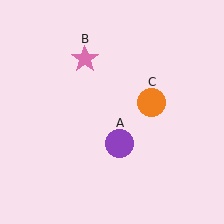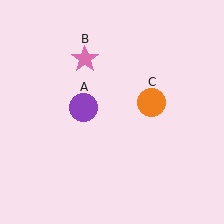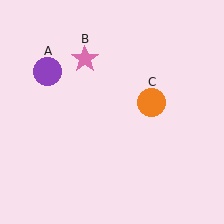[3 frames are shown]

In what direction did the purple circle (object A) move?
The purple circle (object A) moved up and to the left.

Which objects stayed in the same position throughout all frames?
Pink star (object B) and orange circle (object C) remained stationary.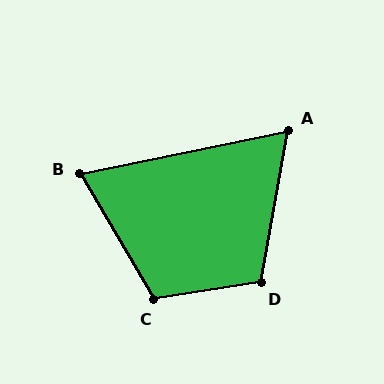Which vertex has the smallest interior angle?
A, at approximately 68 degrees.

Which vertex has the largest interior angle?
C, at approximately 112 degrees.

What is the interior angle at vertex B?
Approximately 71 degrees (acute).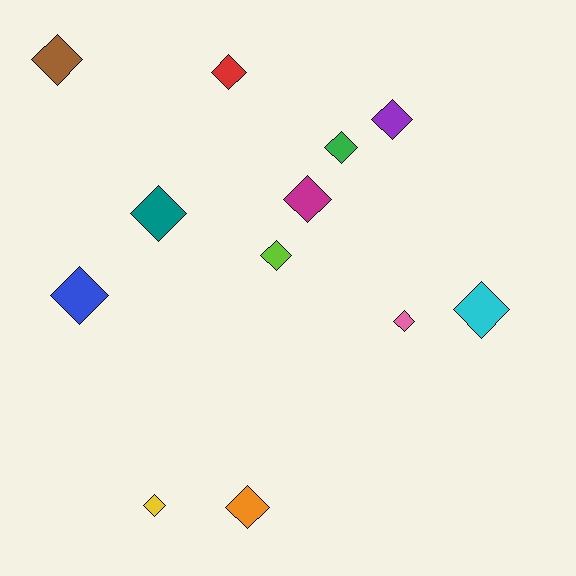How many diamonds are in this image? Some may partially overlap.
There are 12 diamonds.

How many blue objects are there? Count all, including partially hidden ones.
There is 1 blue object.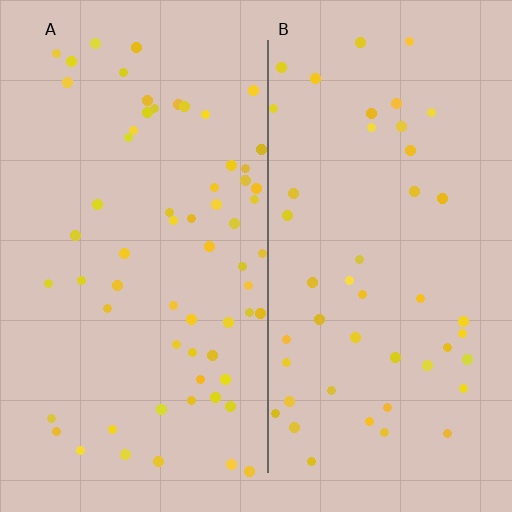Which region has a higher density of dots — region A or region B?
A (the left).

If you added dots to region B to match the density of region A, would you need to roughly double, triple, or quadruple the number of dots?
Approximately double.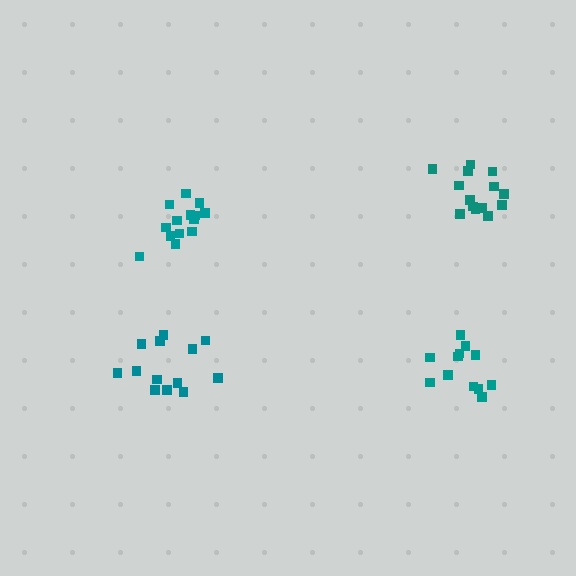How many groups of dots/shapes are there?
There are 4 groups.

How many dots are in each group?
Group 1: 13 dots, Group 2: 12 dots, Group 3: 14 dots, Group 4: 14 dots (53 total).